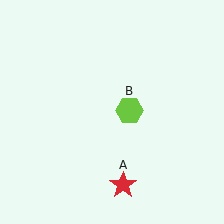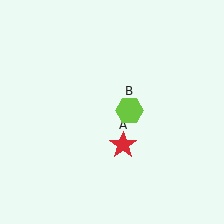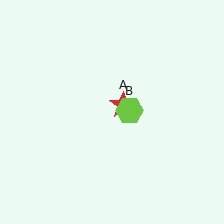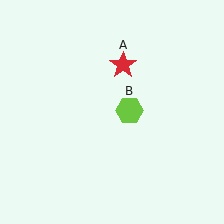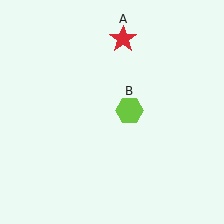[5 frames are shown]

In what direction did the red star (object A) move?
The red star (object A) moved up.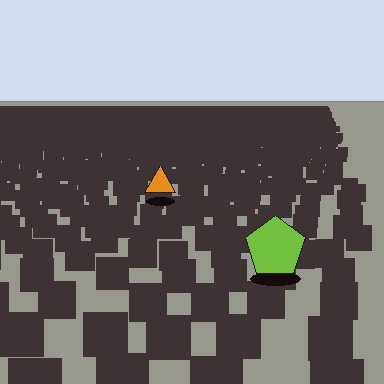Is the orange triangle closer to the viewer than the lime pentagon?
No. The lime pentagon is closer — you can tell from the texture gradient: the ground texture is coarser near it.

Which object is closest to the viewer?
The lime pentagon is closest. The texture marks near it are larger and more spread out.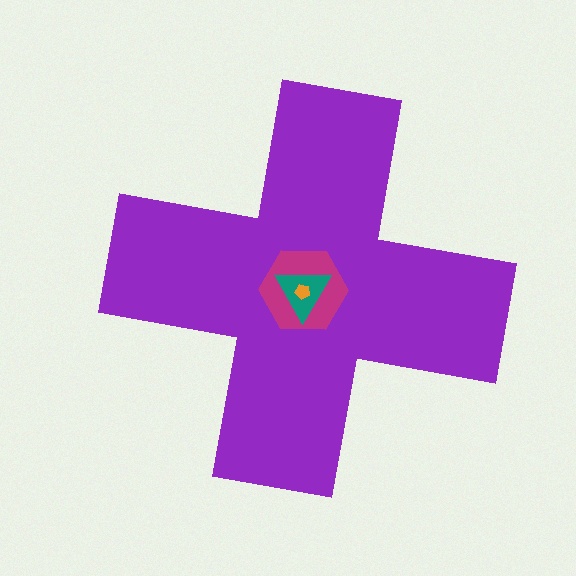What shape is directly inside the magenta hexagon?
The teal triangle.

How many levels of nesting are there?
4.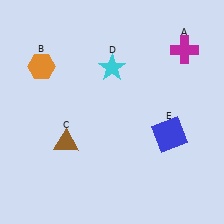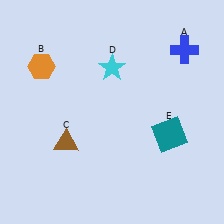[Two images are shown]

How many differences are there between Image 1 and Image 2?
There are 2 differences between the two images.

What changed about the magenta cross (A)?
In Image 1, A is magenta. In Image 2, it changed to blue.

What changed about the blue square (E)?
In Image 1, E is blue. In Image 2, it changed to teal.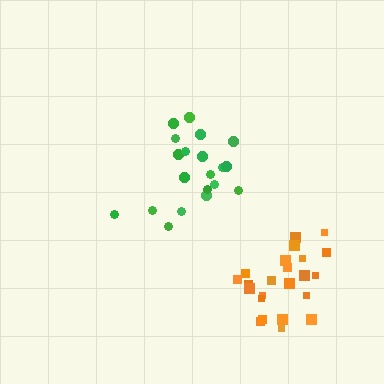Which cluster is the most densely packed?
Green.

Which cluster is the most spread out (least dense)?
Orange.